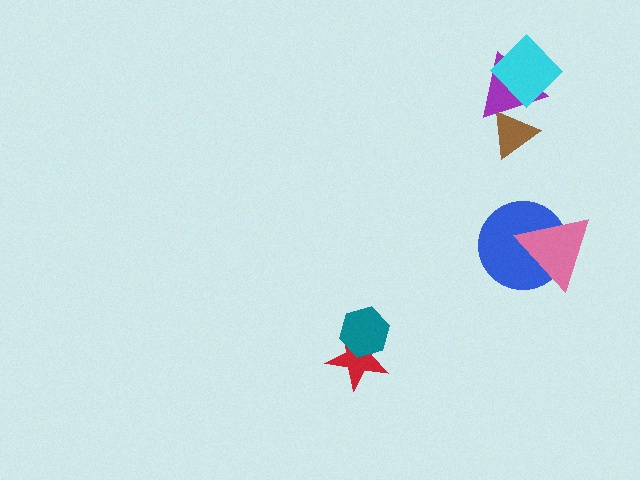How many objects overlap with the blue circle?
1 object overlaps with the blue circle.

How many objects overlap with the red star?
1 object overlaps with the red star.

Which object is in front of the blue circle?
The pink triangle is in front of the blue circle.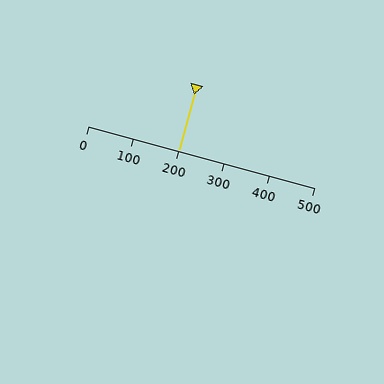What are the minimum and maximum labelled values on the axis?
The axis runs from 0 to 500.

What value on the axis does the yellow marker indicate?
The marker indicates approximately 200.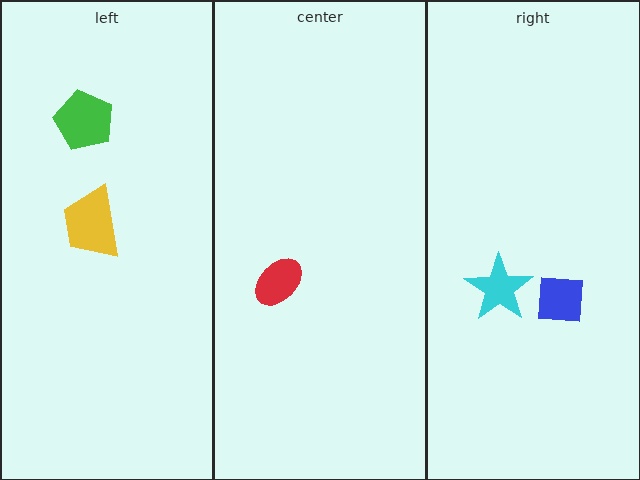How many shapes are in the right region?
2.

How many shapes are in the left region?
2.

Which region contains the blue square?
The right region.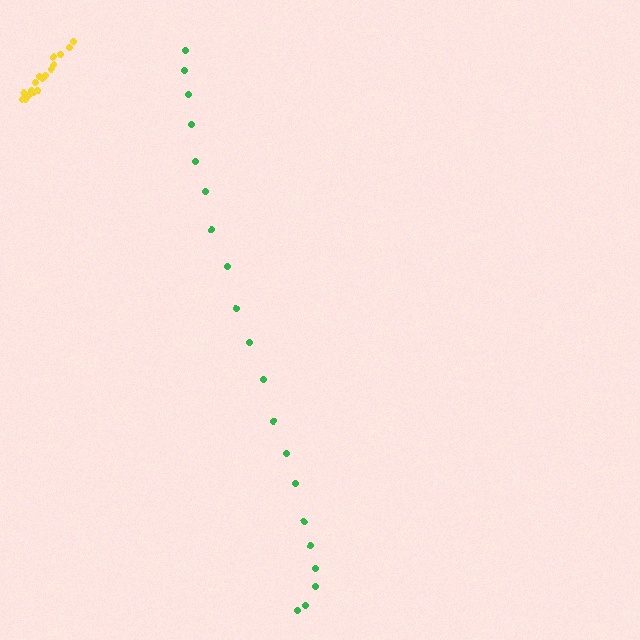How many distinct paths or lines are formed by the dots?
There are 2 distinct paths.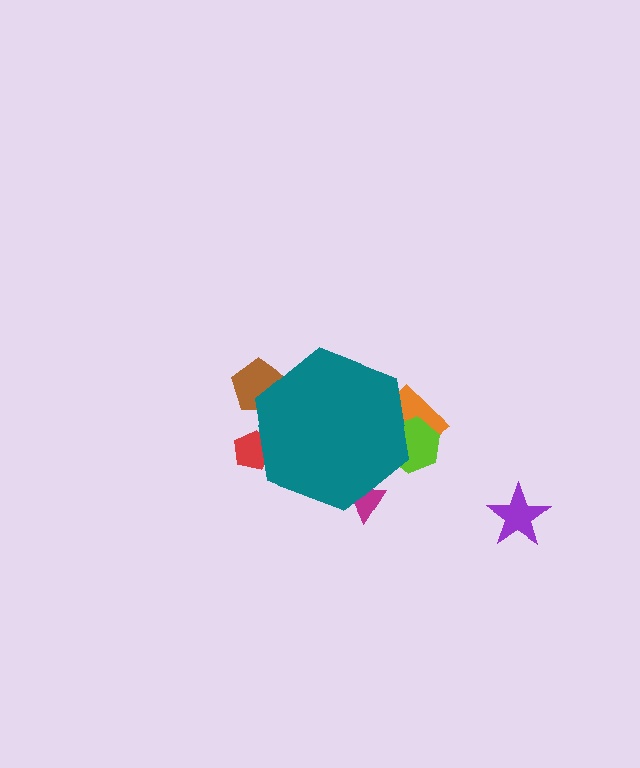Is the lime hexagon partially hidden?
Yes, the lime hexagon is partially hidden behind the teal hexagon.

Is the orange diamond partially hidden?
Yes, the orange diamond is partially hidden behind the teal hexagon.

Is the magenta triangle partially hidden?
Yes, the magenta triangle is partially hidden behind the teal hexagon.